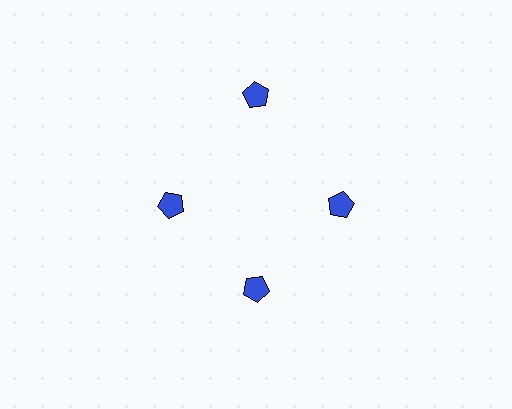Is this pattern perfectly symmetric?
No. The 4 blue pentagons are arranged in a ring, but one element near the 12 o'clock position is pushed outward from the center, breaking the 4-fold rotational symmetry.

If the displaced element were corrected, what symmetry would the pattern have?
It would have 4-fold rotational symmetry — the pattern would map onto itself every 90 degrees.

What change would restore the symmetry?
The symmetry would be restored by moving it inward, back onto the ring so that all 4 pentagons sit at equal angles and equal distance from the center.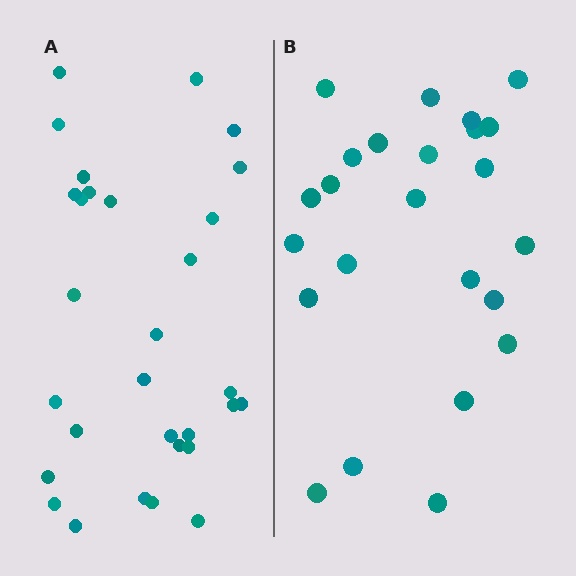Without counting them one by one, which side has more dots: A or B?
Region A (the left region) has more dots.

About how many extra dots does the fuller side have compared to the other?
Region A has about 6 more dots than region B.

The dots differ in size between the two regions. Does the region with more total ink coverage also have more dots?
No. Region B has more total ink coverage because its dots are larger, but region A actually contains more individual dots. Total area can be misleading — the number of items is what matters here.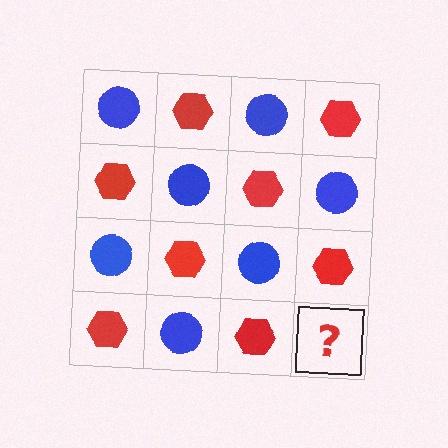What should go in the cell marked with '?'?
The missing cell should contain a blue circle.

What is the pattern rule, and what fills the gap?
The rule is that it alternates blue circle and red hexagon in a checkerboard pattern. The gap should be filled with a blue circle.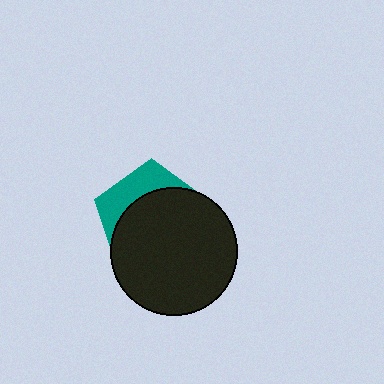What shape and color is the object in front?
The object in front is a black circle.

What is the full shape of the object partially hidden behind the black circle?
The partially hidden object is a teal pentagon.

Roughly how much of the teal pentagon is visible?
A small part of it is visible (roughly 30%).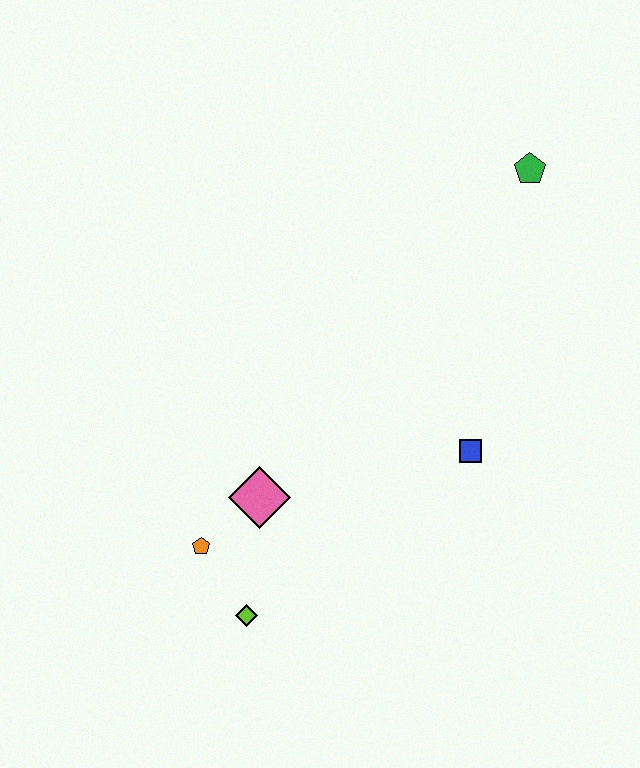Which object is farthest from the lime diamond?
The green pentagon is farthest from the lime diamond.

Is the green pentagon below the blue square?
No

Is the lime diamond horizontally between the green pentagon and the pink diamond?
No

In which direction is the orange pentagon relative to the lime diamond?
The orange pentagon is above the lime diamond.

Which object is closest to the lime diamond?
The orange pentagon is closest to the lime diamond.